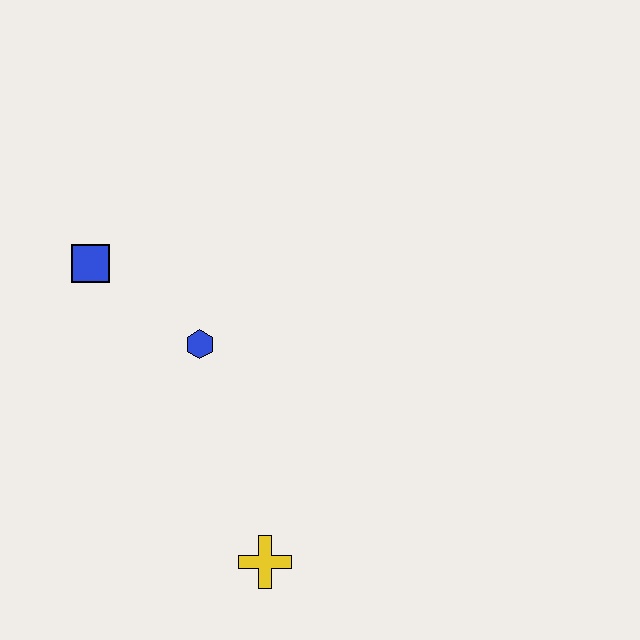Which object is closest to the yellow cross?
The blue hexagon is closest to the yellow cross.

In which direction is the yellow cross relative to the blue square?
The yellow cross is below the blue square.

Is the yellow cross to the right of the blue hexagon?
Yes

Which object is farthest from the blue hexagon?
The yellow cross is farthest from the blue hexagon.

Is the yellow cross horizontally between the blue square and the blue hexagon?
No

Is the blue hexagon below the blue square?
Yes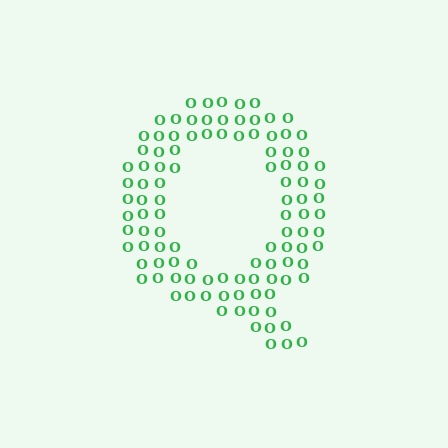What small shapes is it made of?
It is made of small letter O's.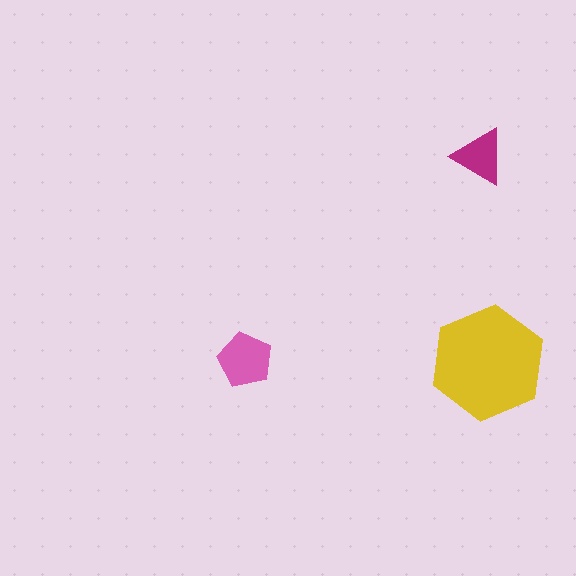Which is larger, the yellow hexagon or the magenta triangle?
The yellow hexagon.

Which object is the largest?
The yellow hexagon.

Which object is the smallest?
The magenta triangle.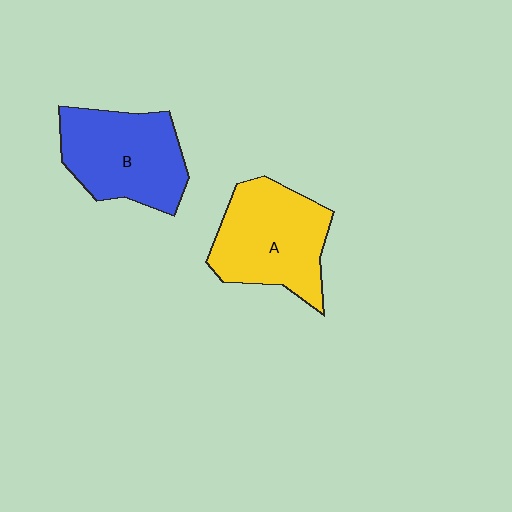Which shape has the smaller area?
Shape B (blue).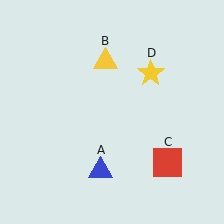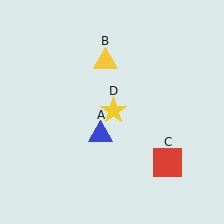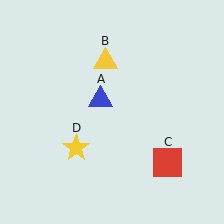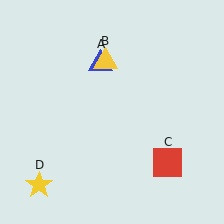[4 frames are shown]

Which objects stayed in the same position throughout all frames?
Yellow triangle (object B) and red square (object C) remained stationary.